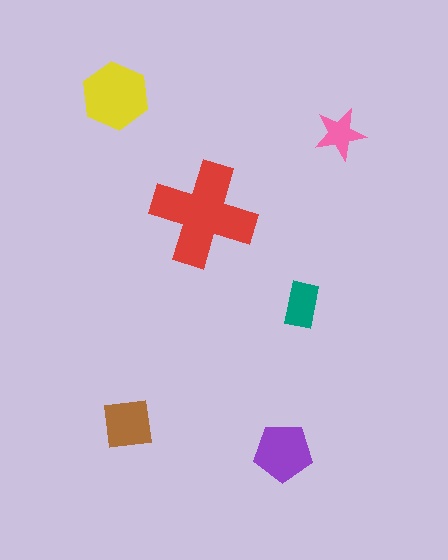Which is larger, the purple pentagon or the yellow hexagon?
The yellow hexagon.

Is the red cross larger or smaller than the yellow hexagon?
Larger.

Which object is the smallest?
The pink star.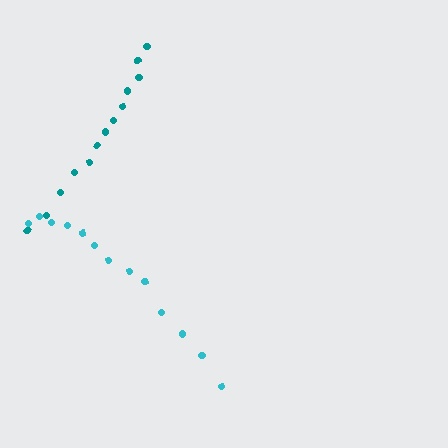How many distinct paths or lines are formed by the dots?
There are 2 distinct paths.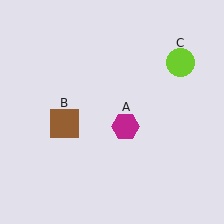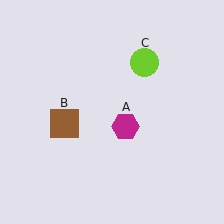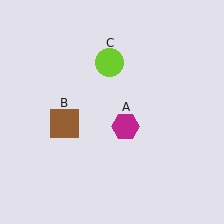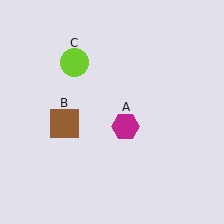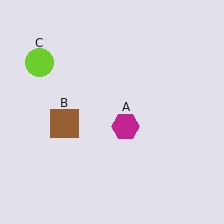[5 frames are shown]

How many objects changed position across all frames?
1 object changed position: lime circle (object C).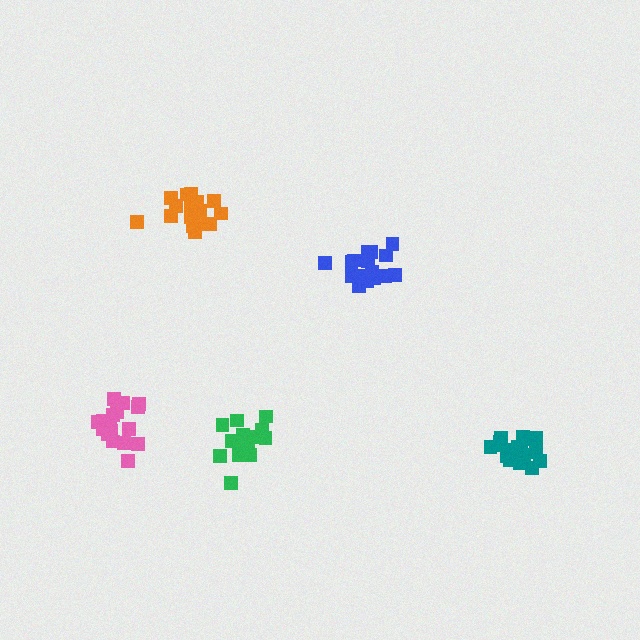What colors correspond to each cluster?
The clusters are colored: blue, orange, green, teal, pink.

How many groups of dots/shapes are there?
There are 5 groups.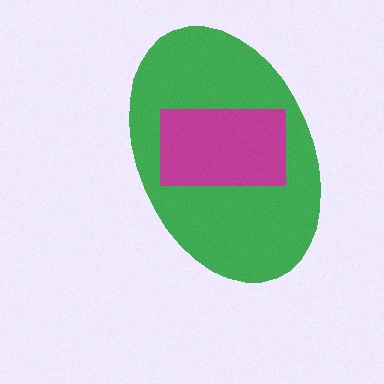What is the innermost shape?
The magenta rectangle.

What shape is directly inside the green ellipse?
The magenta rectangle.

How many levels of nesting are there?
2.